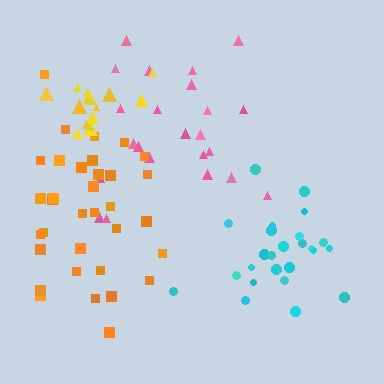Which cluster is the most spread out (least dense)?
Pink.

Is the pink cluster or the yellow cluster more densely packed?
Yellow.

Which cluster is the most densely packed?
Yellow.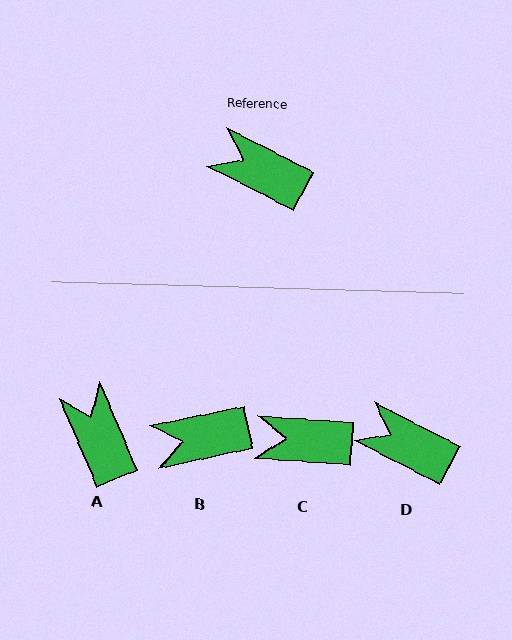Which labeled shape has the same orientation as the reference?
D.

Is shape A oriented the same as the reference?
No, it is off by about 40 degrees.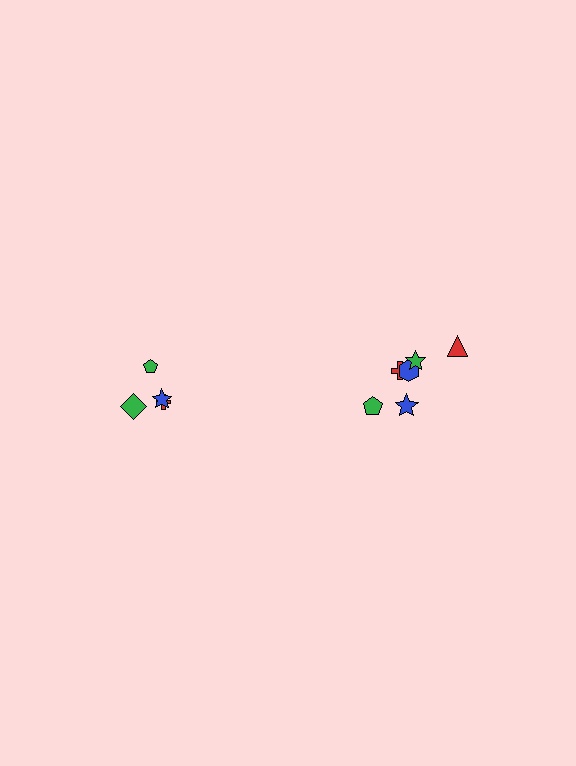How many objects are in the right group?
There are 6 objects.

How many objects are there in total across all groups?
There are 10 objects.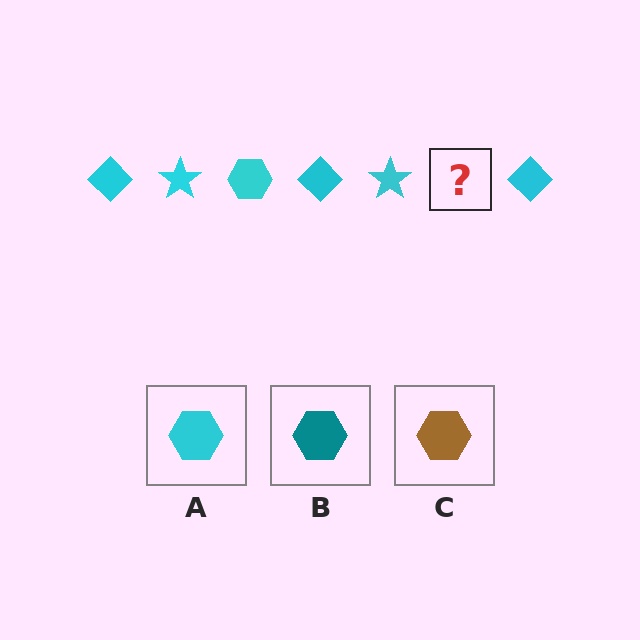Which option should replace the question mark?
Option A.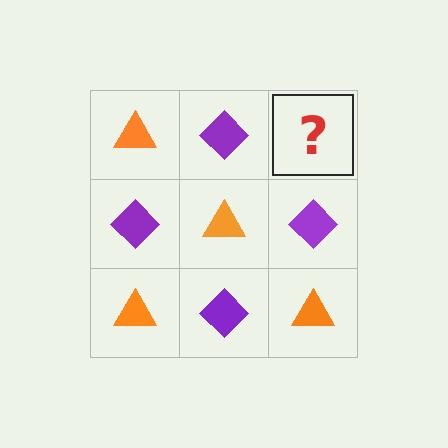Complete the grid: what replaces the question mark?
The question mark should be replaced with an orange triangle.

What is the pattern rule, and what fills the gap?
The rule is that it alternates orange triangle and purple diamond in a checkerboard pattern. The gap should be filled with an orange triangle.